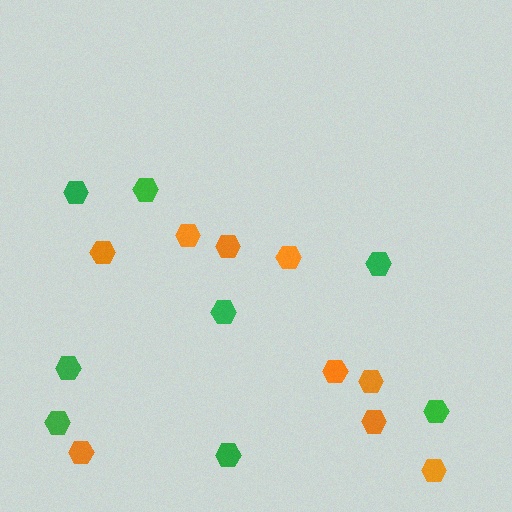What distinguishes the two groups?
There are 2 groups: one group of orange hexagons (9) and one group of green hexagons (8).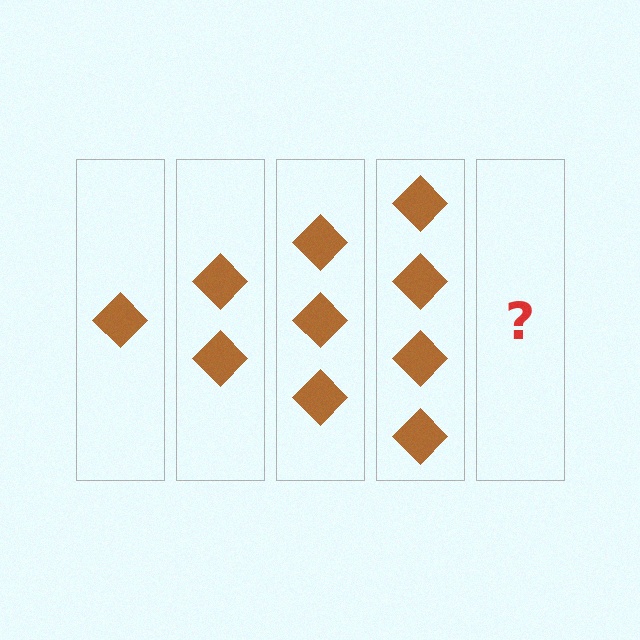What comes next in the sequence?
The next element should be 5 diamonds.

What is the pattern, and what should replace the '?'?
The pattern is that each step adds one more diamond. The '?' should be 5 diamonds.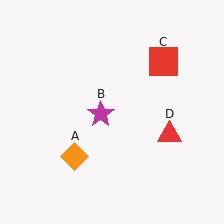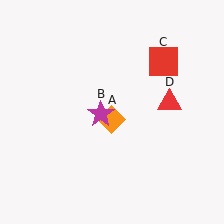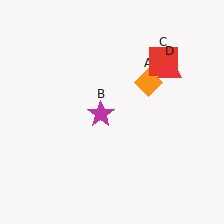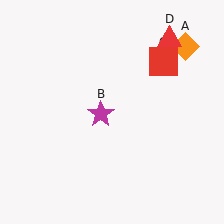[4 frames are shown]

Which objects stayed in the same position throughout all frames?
Magenta star (object B) and red square (object C) remained stationary.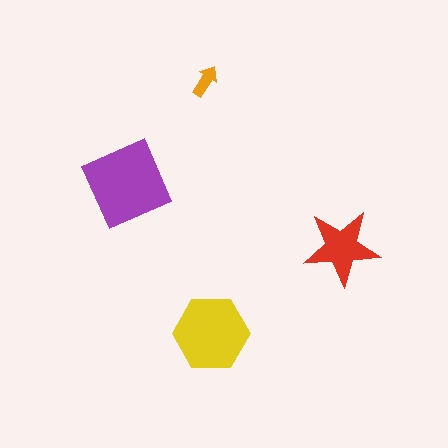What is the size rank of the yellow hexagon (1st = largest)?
2nd.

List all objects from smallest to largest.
The orange arrow, the red star, the yellow hexagon, the purple diamond.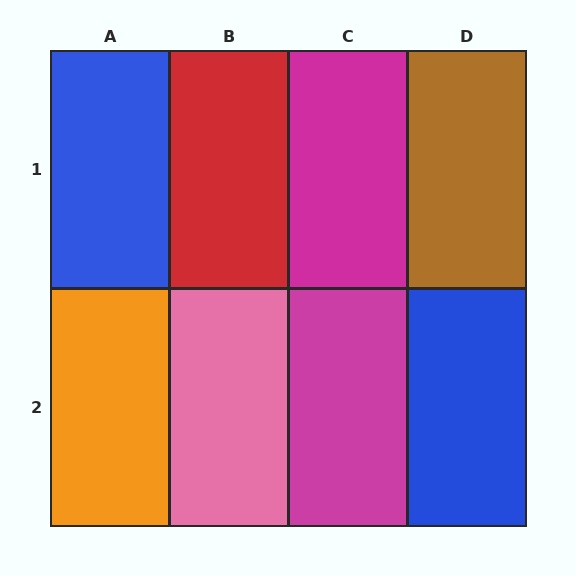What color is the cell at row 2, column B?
Pink.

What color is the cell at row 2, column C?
Magenta.